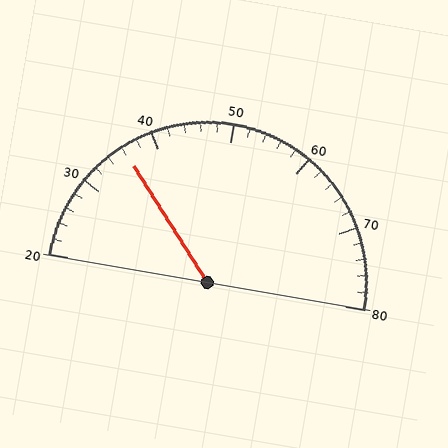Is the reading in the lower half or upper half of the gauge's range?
The reading is in the lower half of the range (20 to 80).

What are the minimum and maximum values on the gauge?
The gauge ranges from 20 to 80.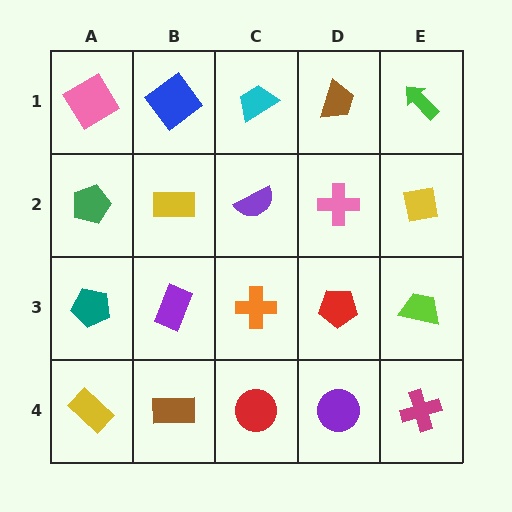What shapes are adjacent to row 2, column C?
A cyan trapezoid (row 1, column C), an orange cross (row 3, column C), a yellow rectangle (row 2, column B), a pink cross (row 2, column D).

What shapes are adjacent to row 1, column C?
A purple semicircle (row 2, column C), a blue diamond (row 1, column B), a brown trapezoid (row 1, column D).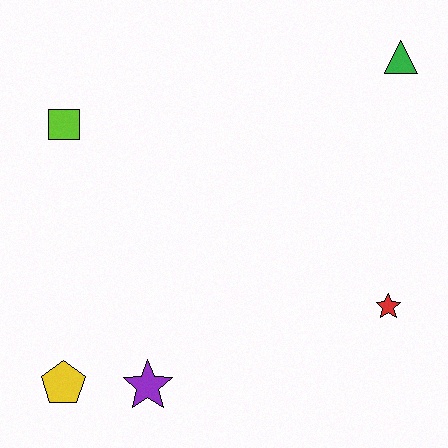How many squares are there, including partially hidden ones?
There is 1 square.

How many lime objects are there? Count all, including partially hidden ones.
There is 1 lime object.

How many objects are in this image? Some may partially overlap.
There are 5 objects.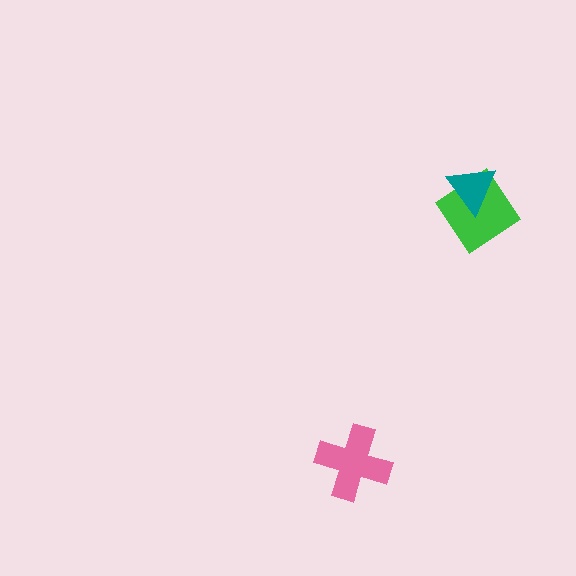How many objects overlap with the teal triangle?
1 object overlaps with the teal triangle.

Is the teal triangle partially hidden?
No, no other shape covers it.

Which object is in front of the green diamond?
The teal triangle is in front of the green diamond.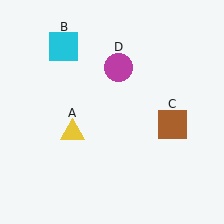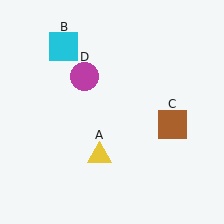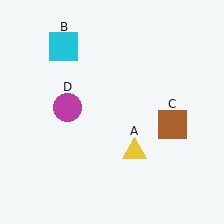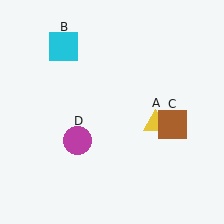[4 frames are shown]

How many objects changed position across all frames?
2 objects changed position: yellow triangle (object A), magenta circle (object D).